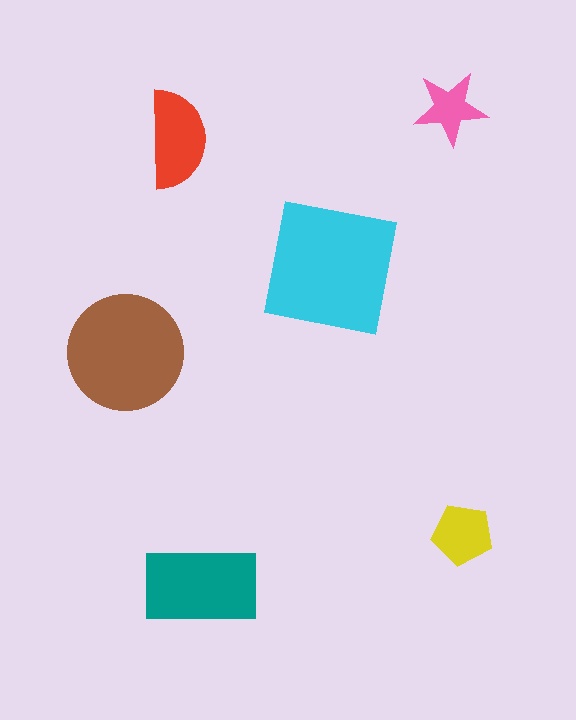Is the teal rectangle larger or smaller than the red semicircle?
Larger.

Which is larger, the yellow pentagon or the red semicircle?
The red semicircle.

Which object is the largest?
The cyan square.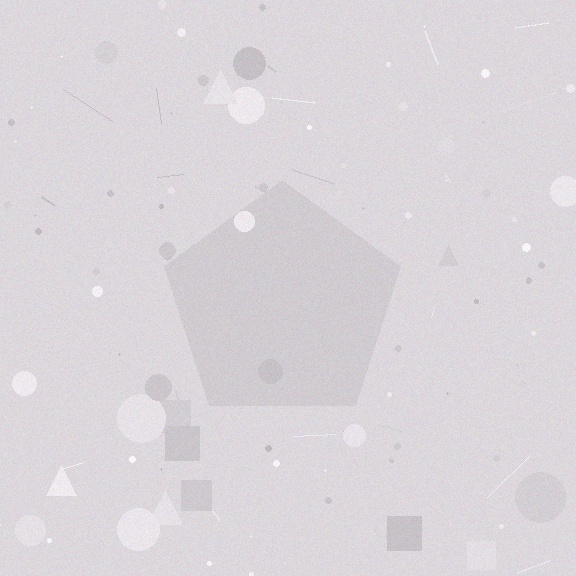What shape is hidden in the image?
A pentagon is hidden in the image.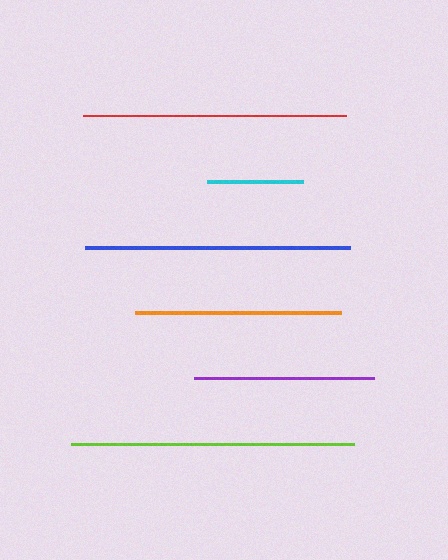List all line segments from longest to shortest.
From longest to shortest: lime, blue, red, orange, purple, cyan.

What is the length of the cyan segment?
The cyan segment is approximately 96 pixels long.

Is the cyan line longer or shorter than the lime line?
The lime line is longer than the cyan line.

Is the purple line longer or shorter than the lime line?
The lime line is longer than the purple line.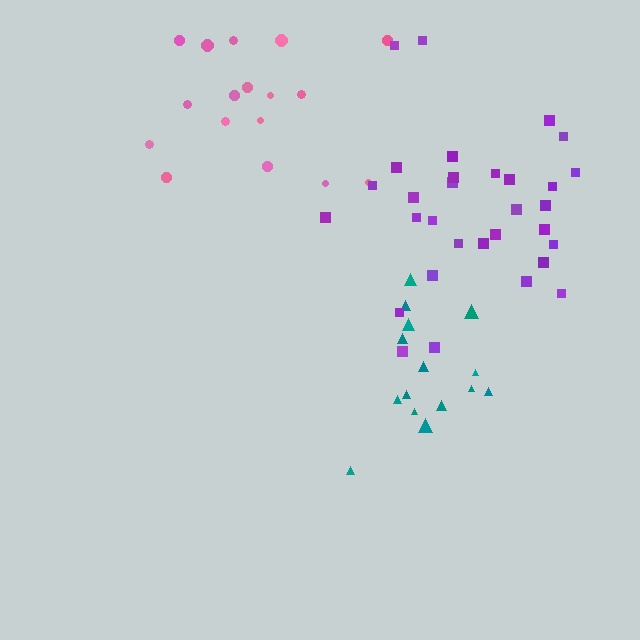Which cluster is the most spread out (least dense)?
Pink.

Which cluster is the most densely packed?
Purple.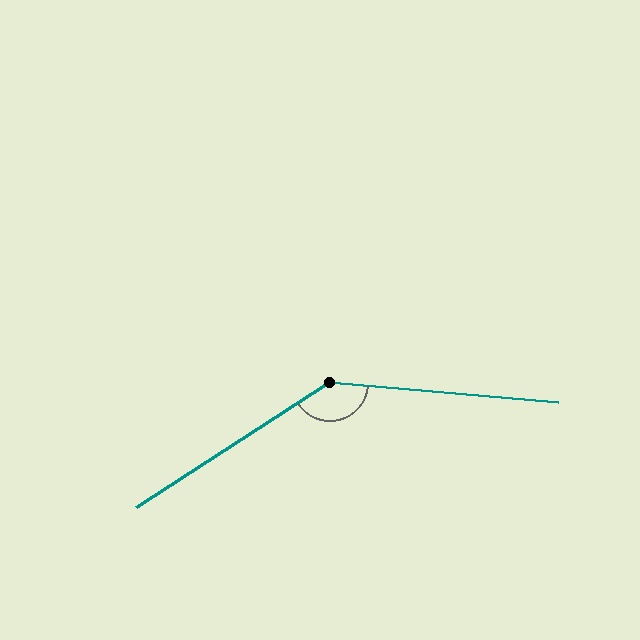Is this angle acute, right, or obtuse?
It is obtuse.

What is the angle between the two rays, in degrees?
Approximately 142 degrees.